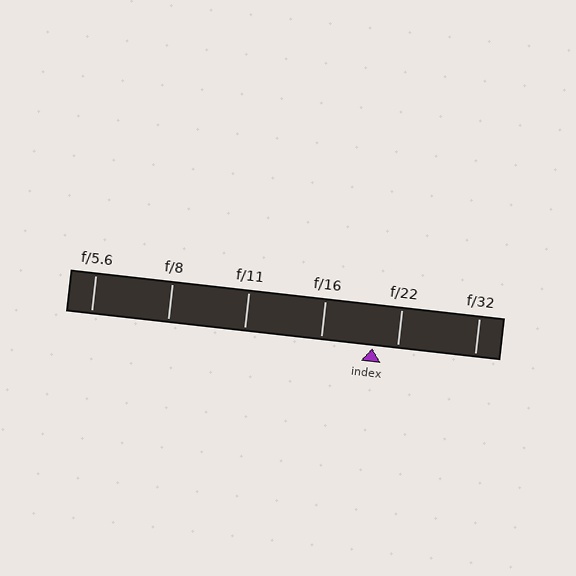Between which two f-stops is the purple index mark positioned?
The index mark is between f/16 and f/22.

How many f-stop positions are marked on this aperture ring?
There are 6 f-stop positions marked.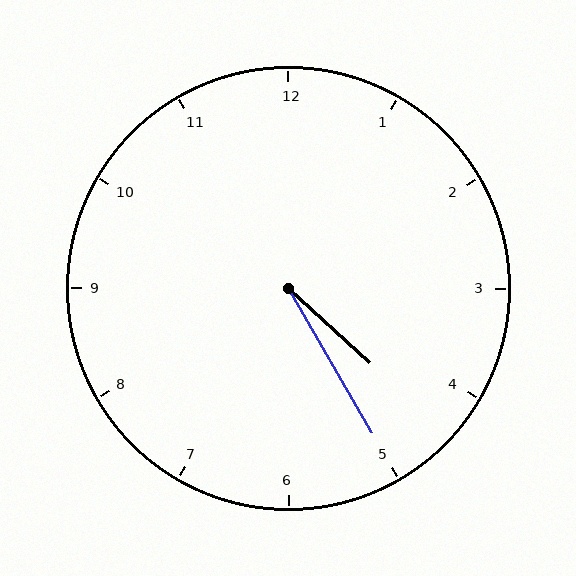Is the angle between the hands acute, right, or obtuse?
It is acute.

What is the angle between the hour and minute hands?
Approximately 18 degrees.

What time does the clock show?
4:25.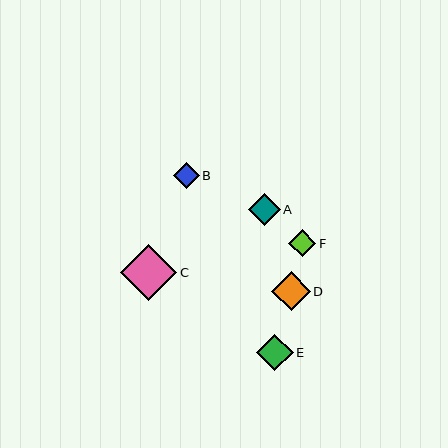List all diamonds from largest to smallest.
From largest to smallest: C, D, E, A, F, B.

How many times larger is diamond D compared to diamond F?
Diamond D is approximately 1.4 times the size of diamond F.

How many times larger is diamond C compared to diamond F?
Diamond C is approximately 2.0 times the size of diamond F.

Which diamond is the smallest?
Diamond B is the smallest with a size of approximately 26 pixels.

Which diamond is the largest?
Diamond C is the largest with a size of approximately 56 pixels.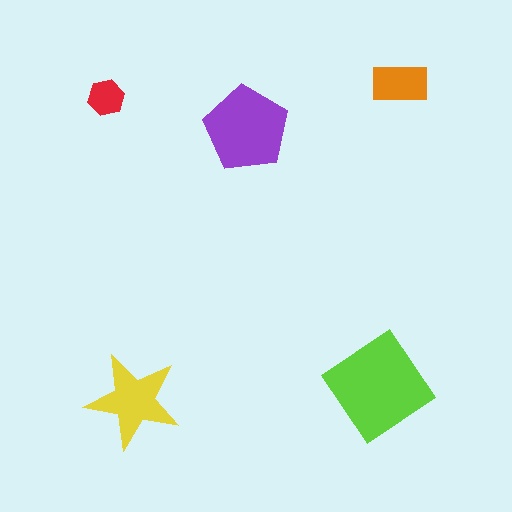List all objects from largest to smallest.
The lime diamond, the purple pentagon, the yellow star, the orange rectangle, the red hexagon.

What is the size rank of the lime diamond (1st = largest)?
1st.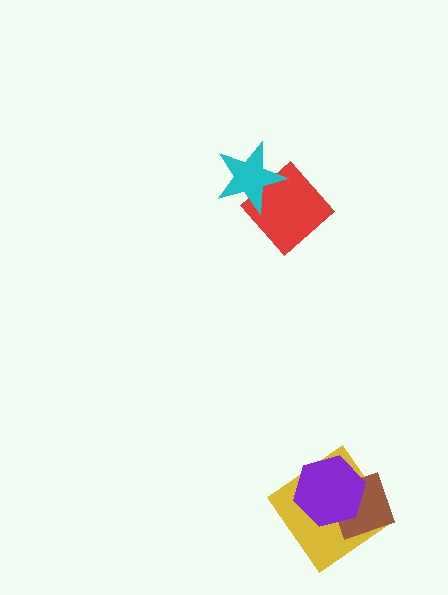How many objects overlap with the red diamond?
1 object overlaps with the red diamond.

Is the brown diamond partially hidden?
Yes, it is partially covered by another shape.